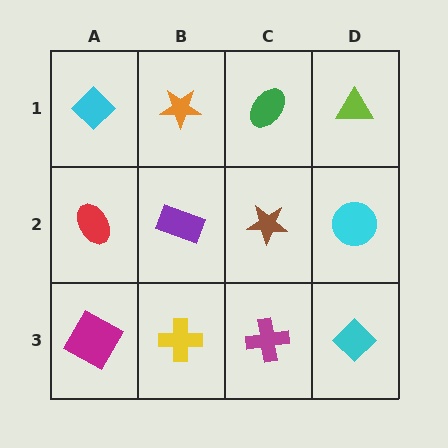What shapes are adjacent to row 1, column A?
A red ellipse (row 2, column A), an orange star (row 1, column B).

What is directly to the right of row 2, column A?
A purple rectangle.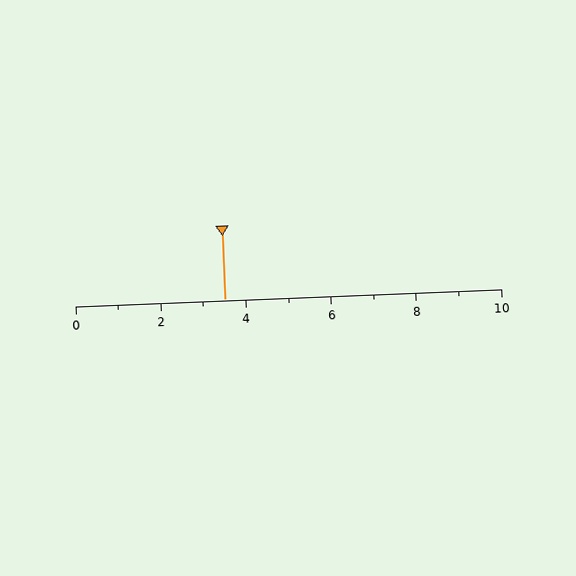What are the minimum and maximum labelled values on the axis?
The axis runs from 0 to 10.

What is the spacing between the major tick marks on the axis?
The major ticks are spaced 2 apart.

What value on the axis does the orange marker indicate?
The marker indicates approximately 3.5.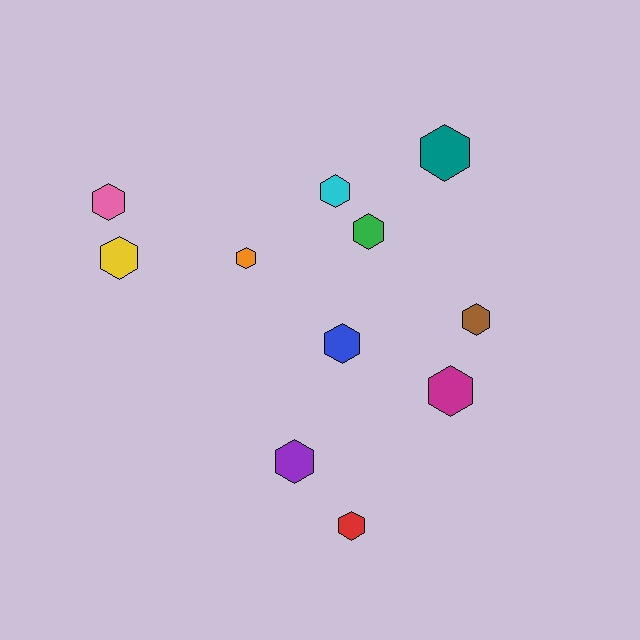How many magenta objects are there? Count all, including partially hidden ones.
There is 1 magenta object.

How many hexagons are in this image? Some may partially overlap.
There are 11 hexagons.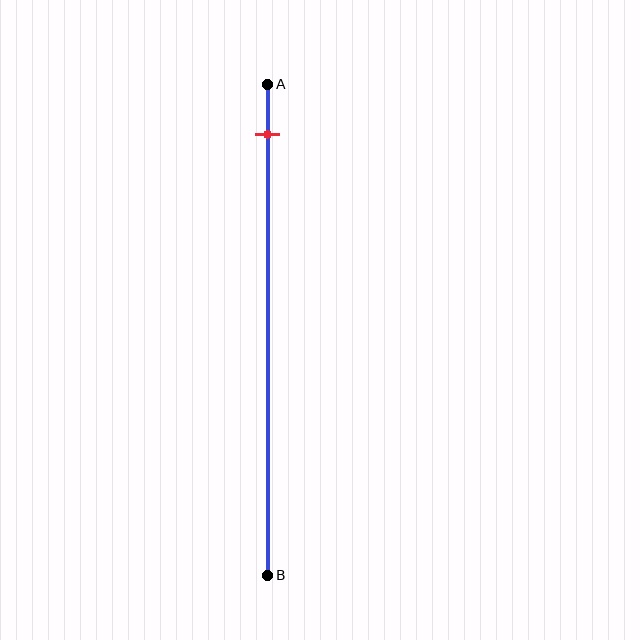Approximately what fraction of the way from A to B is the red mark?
The red mark is approximately 10% of the way from A to B.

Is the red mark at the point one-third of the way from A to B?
No, the mark is at about 10% from A, not at the 33% one-third point.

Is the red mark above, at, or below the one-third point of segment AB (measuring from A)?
The red mark is above the one-third point of segment AB.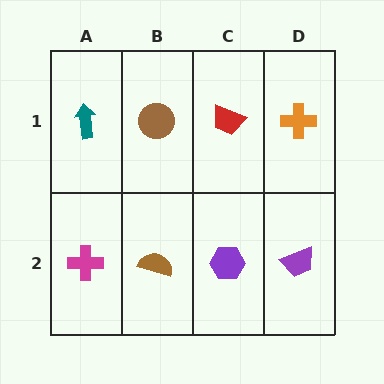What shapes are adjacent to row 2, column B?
A brown circle (row 1, column B), a magenta cross (row 2, column A), a purple hexagon (row 2, column C).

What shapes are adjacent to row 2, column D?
An orange cross (row 1, column D), a purple hexagon (row 2, column C).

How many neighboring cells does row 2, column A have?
2.